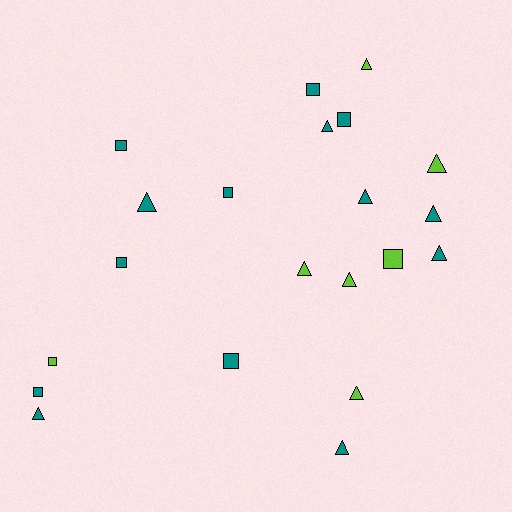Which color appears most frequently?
Teal, with 14 objects.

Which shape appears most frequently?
Triangle, with 12 objects.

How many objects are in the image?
There are 21 objects.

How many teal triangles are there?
There are 7 teal triangles.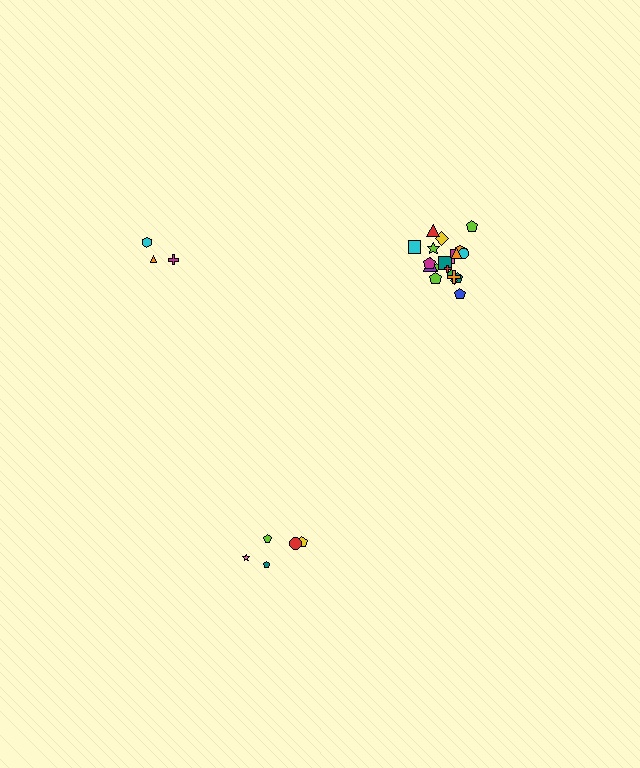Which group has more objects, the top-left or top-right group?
The top-right group.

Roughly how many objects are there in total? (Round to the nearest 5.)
Roughly 30 objects in total.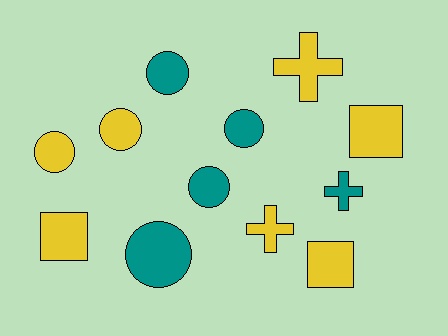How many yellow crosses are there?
There are 2 yellow crosses.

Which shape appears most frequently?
Circle, with 6 objects.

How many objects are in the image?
There are 12 objects.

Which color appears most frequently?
Yellow, with 7 objects.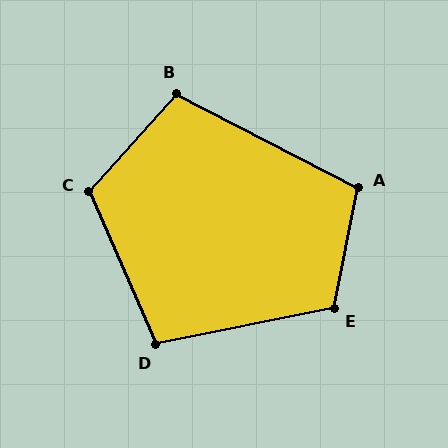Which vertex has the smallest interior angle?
D, at approximately 102 degrees.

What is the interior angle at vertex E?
Approximately 113 degrees (obtuse).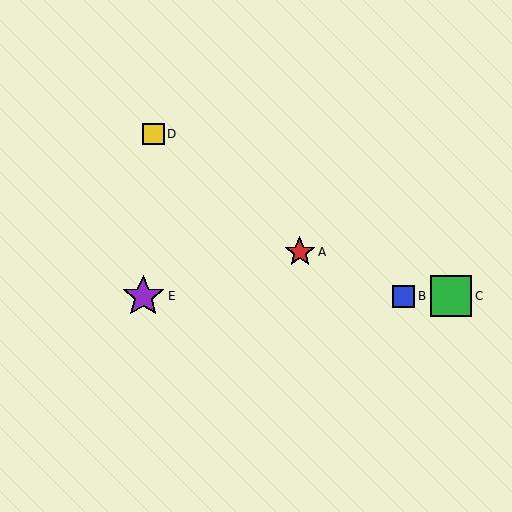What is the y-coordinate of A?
Object A is at y≈252.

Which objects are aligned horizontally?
Objects B, C, E are aligned horizontally.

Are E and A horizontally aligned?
No, E is at y≈296 and A is at y≈252.